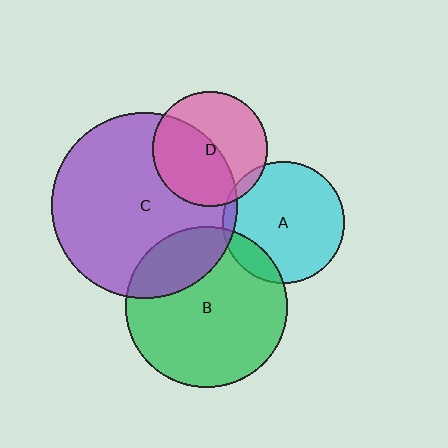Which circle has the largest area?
Circle C (purple).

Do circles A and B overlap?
Yes.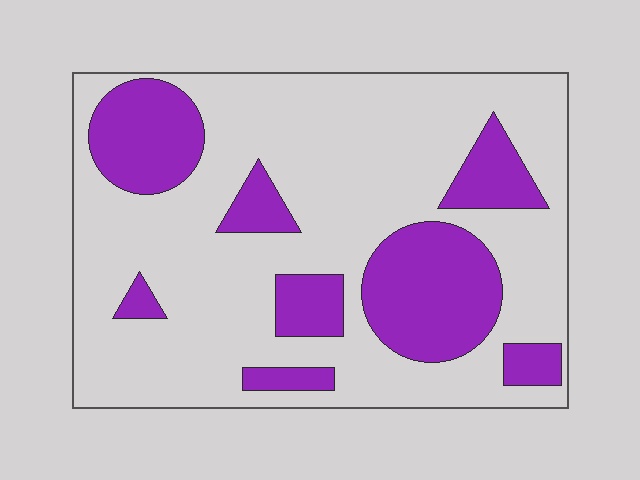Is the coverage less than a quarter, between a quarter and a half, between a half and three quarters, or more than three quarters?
Between a quarter and a half.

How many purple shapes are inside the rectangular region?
8.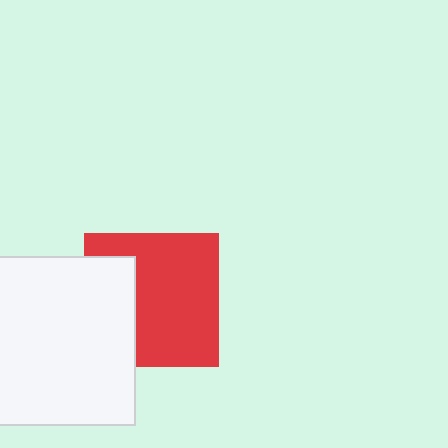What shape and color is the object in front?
The object in front is a white square.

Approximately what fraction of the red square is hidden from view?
Roughly 32% of the red square is hidden behind the white square.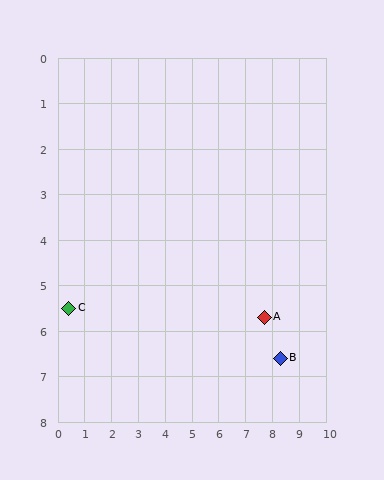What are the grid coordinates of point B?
Point B is at approximately (8.3, 6.6).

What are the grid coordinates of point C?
Point C is at approximately (0.4, 5.5).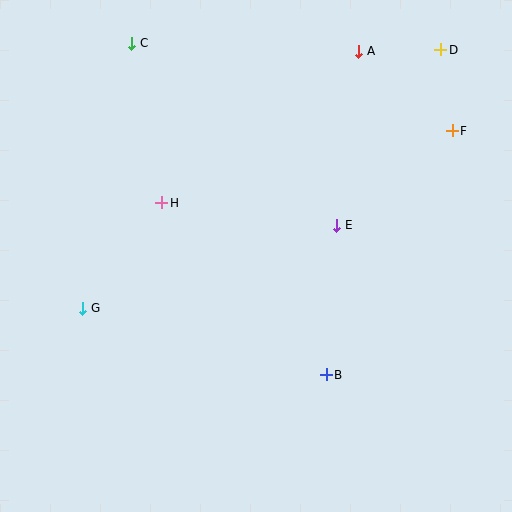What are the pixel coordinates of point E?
Point E is at (336, 225).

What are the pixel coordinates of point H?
Point H is at (162, 203).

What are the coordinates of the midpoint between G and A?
The midpoint between G and A is at (221, 180).